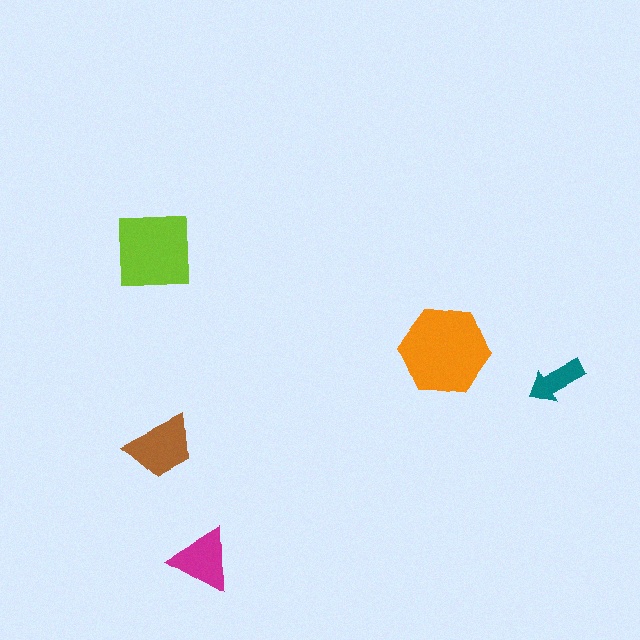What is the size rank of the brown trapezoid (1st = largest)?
3rd.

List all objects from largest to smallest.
The orange hexagon, the lime square, the brown trapezoid, the magenta triangle, the teal arrow.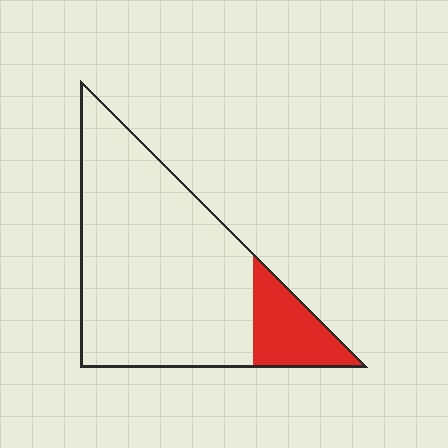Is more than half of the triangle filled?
No.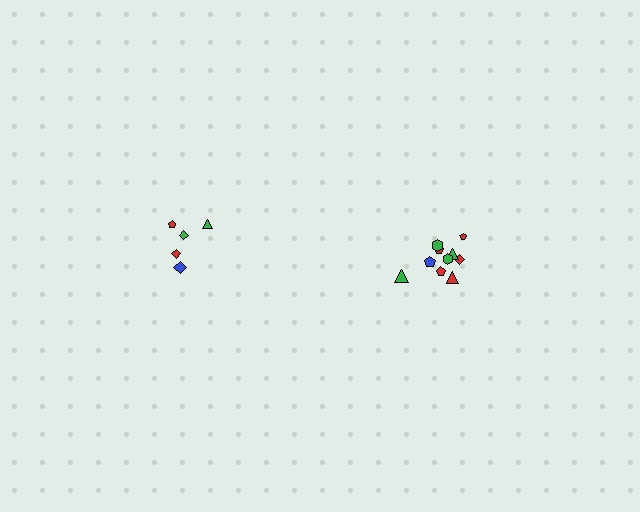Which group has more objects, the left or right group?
The right group.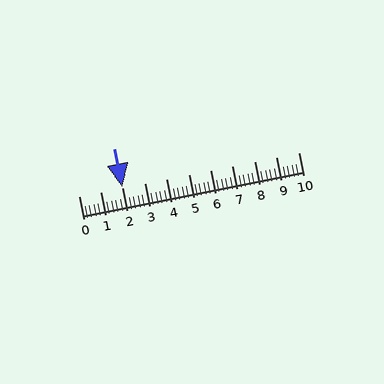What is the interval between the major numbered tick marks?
The major tick marks are spaced 1 units apart.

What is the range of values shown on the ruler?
The ruler shows values from 0 to 10.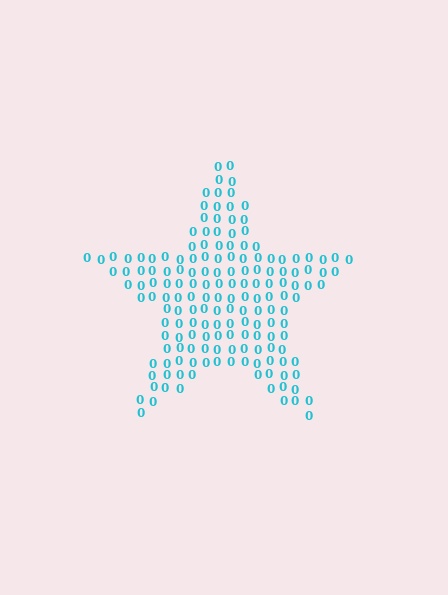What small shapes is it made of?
It is made of small digit 0's.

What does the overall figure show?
The overall figure shows a star.